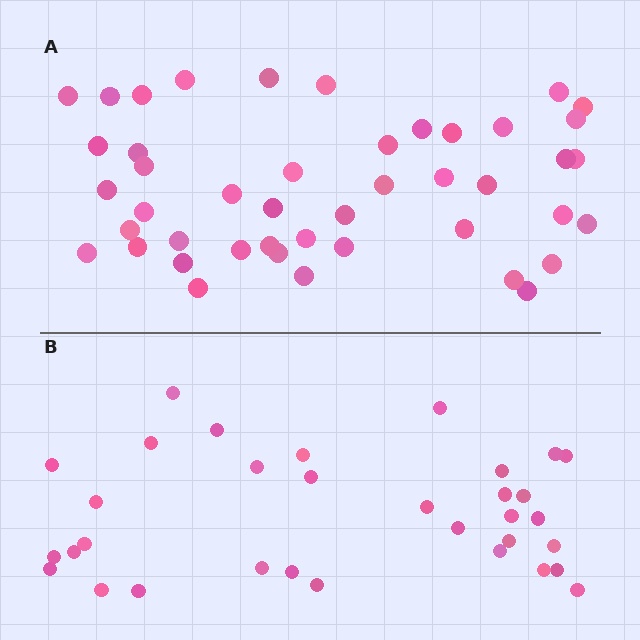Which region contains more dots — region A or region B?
Region A (the top region) has more dots.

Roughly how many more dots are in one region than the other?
Region A has roughly 12 or so more dots than region B.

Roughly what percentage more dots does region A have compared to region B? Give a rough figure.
About 35% more.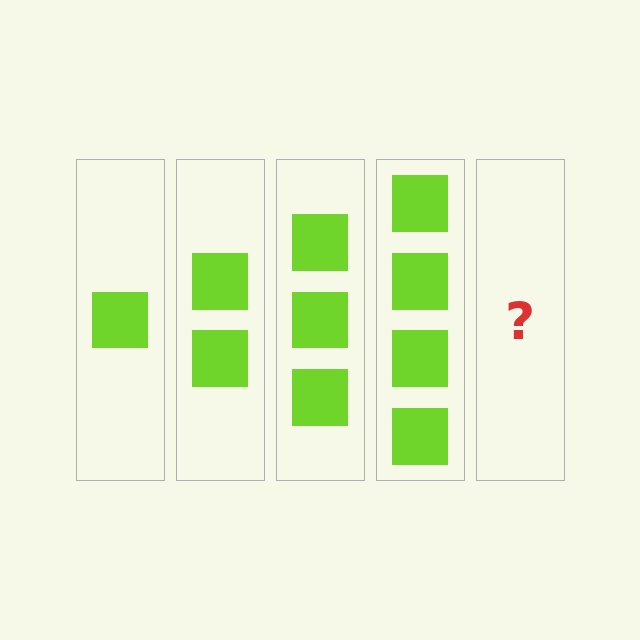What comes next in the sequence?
The next element should be 5 squares.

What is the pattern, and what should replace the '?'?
The pattern is that each step adds one more square. The '?' should be 5 squares.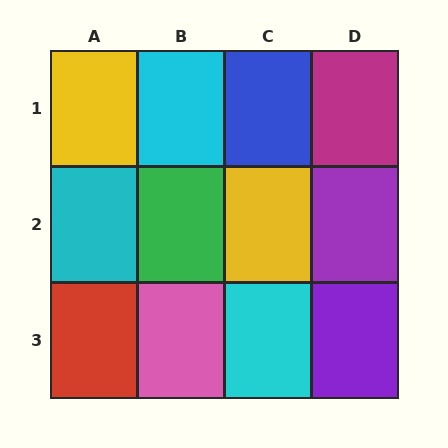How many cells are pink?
1 cell is pink.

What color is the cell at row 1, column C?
Blue.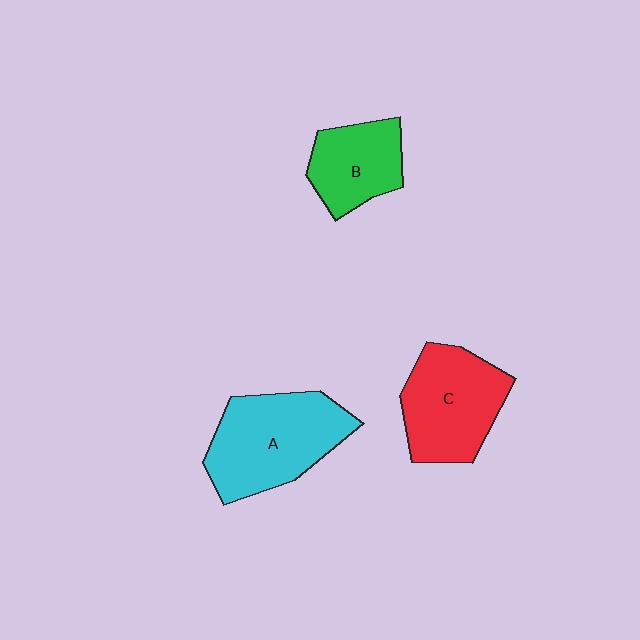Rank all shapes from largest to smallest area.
From largest to smallest: A (cyan), C (red), B (green).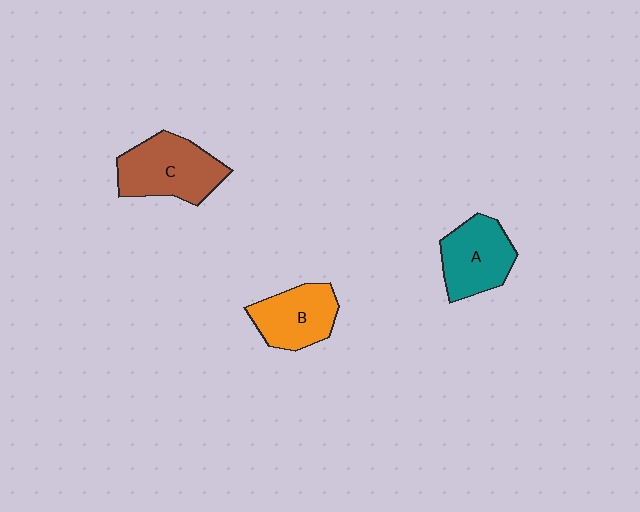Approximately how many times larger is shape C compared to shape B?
Approximately 1.3 times.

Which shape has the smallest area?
Shape B (orange).